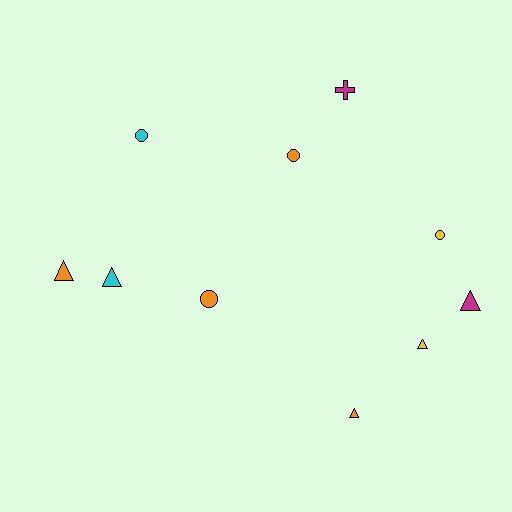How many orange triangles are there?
There are 2 orange triangles.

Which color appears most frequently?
Orange, with 4 objects.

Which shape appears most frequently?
Triangle, with 5 objects.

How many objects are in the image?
There are 10 objects.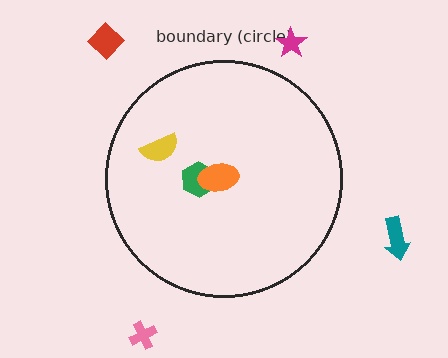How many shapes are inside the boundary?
3 inside, 4 outside.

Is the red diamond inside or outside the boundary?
Outside.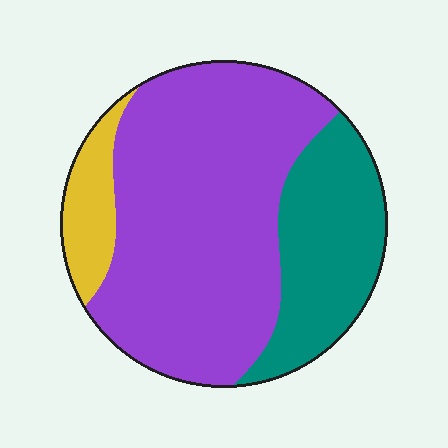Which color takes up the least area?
Yellow, at roughly 10%.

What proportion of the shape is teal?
Teal covers 26% of the shape.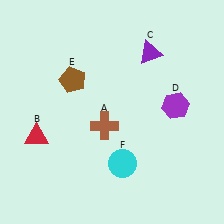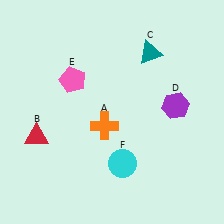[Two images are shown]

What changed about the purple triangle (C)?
In Image 1, C is purple. In Image 2, it changed to teal.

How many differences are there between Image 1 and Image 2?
There are 3 differences between the two images.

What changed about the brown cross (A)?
In Image 1, A is brown. In Image 2, it changed to orange.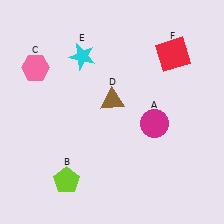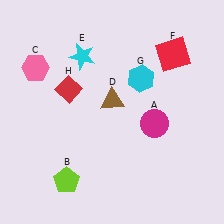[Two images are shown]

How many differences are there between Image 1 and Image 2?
There are 2 differences between the two images.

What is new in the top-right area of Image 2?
A cyan hexagon (G) was added in the top-right area of Image 2.